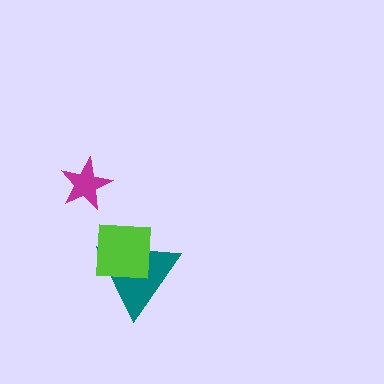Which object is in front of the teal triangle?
The lime square is in front of the teal triangle.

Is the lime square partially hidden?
No, no other shape covers it.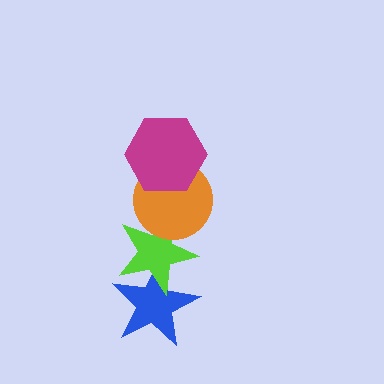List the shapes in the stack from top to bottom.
From top to bottom: the magenta hexagon, the orange circle, the lime star, the blue star.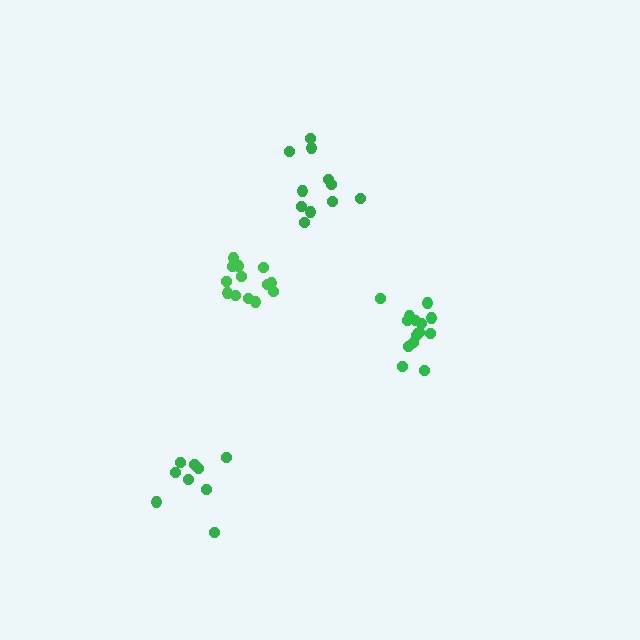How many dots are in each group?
Group 1: 11 dots, Group 2: 9 dots, Group 3: 14 dots, Group 4: 13 dots (47 total).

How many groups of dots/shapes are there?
There are 4 groups.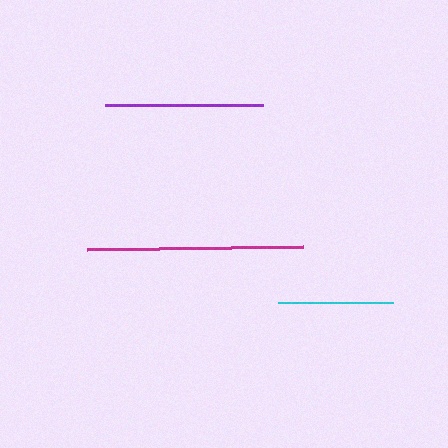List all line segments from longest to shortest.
From longest to shortest: magenta, purple, cyan.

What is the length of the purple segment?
The purple segment is approximately 157 pixels long.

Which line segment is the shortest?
The cyan line is the shortest at approximately 114 pixels.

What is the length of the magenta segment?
The magenta segment is approximately 216 pixels long.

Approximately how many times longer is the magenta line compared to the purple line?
The magenta line is approximately 1.4 times the length of the purple line.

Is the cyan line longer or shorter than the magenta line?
The magenta line is longer than the cyan line.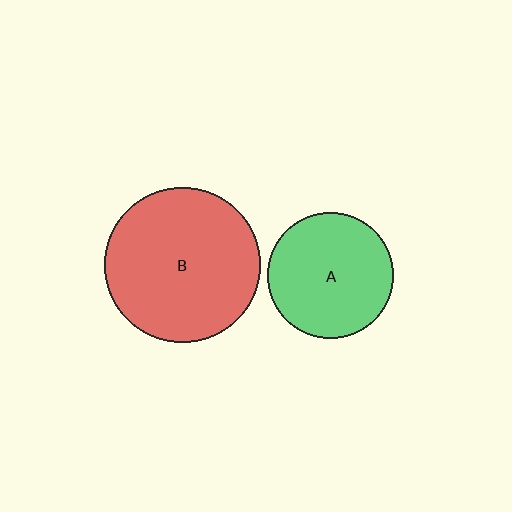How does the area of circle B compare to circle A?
Approximately 1.5 times.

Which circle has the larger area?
Circle B (red).